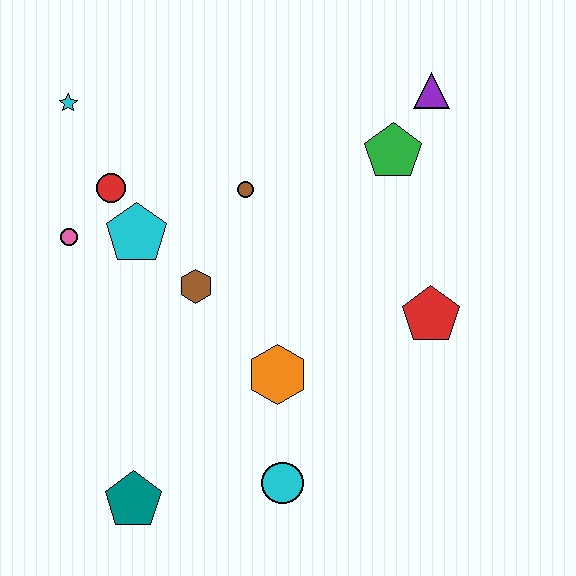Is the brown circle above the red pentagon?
Yes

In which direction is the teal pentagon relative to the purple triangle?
The teal pentagon is below the purple triangle.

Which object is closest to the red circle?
The cyan pentagon is closest to the red circle.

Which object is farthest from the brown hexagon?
The purple triangle is farthest from the brown hexagon.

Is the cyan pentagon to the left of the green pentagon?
Yes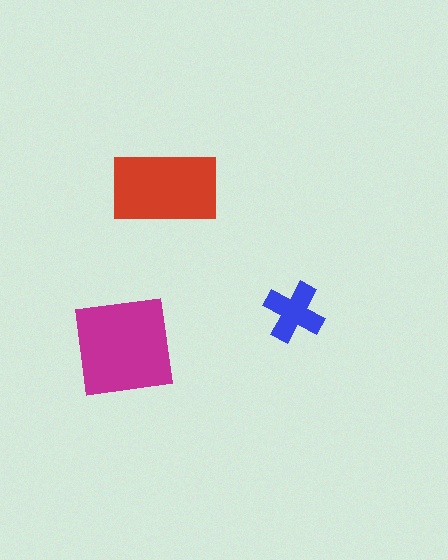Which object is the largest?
The magenta square.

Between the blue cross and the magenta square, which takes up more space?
The magenta square.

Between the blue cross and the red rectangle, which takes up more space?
The red rectangle.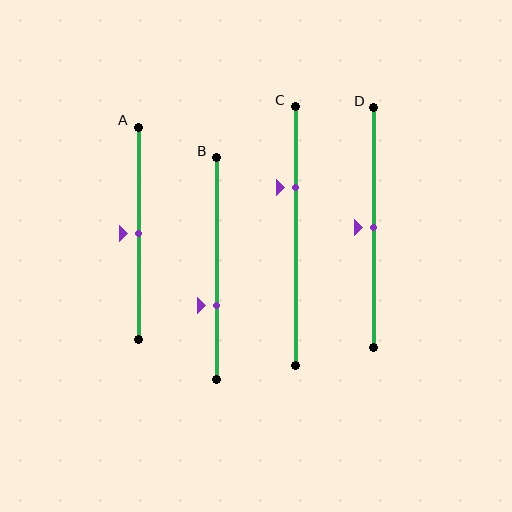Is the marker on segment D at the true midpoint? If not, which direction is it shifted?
Yes, the marker on segment D is at the true midpoint.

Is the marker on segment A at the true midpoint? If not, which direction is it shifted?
Yes, the marker on segment A is at the true midpoint.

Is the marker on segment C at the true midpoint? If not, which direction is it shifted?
No, the marker on segment C is shifted upward by about 19% of the segment length.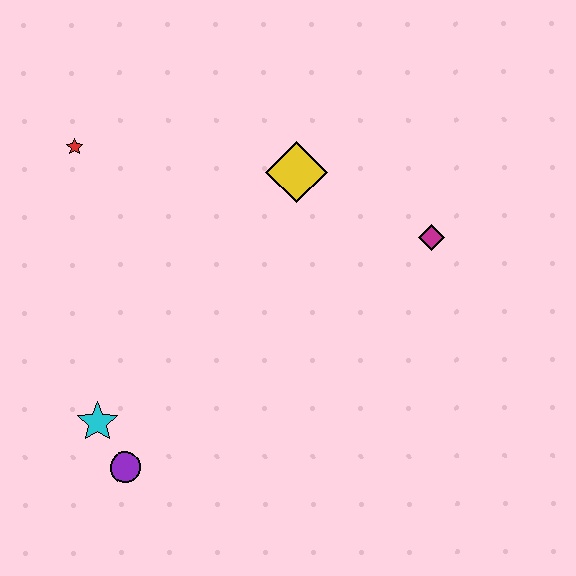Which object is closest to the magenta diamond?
The yellow diamond is closest to the magenta diamond.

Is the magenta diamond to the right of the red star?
Yes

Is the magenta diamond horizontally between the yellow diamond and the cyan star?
No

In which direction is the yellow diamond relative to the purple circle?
The yellow diamond is above the purple circle.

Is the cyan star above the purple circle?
Yes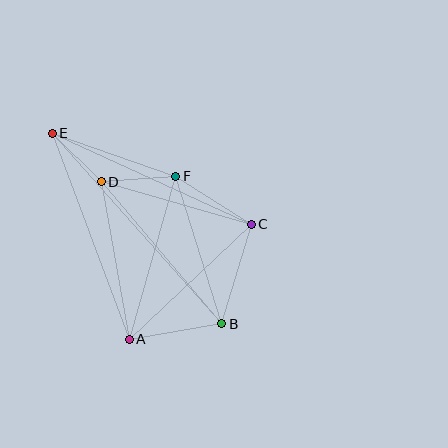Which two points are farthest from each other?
Points B and E are farthest from each other.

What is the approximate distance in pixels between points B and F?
The distance between B and F is approximately 154 pixels.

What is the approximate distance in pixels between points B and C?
The distance between B and C is approximately 103 pixels.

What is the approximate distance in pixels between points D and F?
The distance between D and F is approximately 74 pixels.